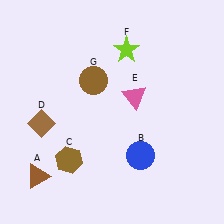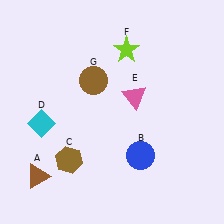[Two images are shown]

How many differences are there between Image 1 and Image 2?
There is 1 difference between the two images.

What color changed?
The diamond (D) changed from brown in Image 1 to cyan in Image 2.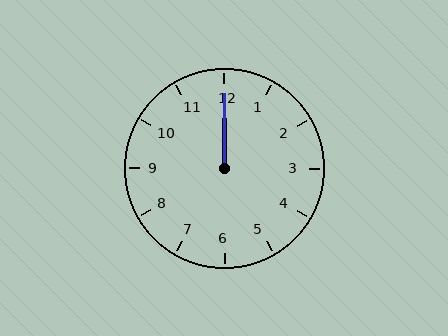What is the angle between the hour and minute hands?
Approximately 0 degrees.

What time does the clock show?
12:00.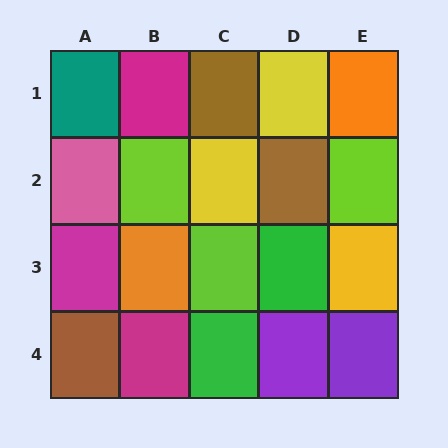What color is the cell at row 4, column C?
Green.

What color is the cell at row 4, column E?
Purple.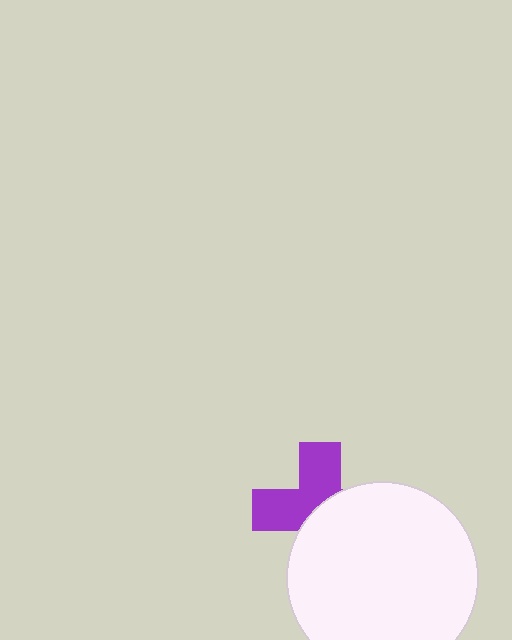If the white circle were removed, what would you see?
You would see the complete purple cross.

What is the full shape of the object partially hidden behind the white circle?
The partially hidden object is a purple cross.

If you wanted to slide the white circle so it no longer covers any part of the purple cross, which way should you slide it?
Slide it toward the lower-right — that is the most direct way to separate the two shapes.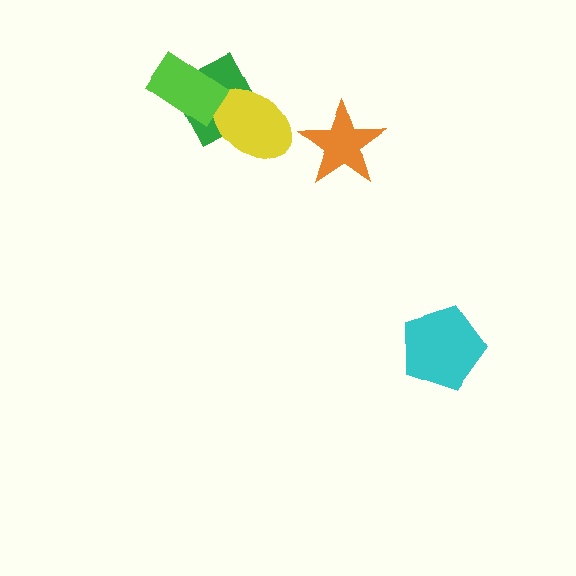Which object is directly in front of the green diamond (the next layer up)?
The yellow ellipse is directly in front of the green diamond.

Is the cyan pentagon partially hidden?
No, no other shape covers it.